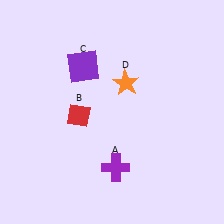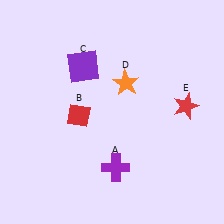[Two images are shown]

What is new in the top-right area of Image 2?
A red star (E) was added in the top-right area of Image 2.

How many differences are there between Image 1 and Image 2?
There is 1 difference between the two images.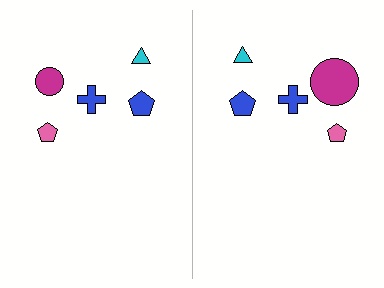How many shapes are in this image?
There are 10 shapes in this image.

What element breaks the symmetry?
The magenta circle on the right side has a different size than its mirror counterpart.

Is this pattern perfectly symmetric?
No, the pattern is not perfectly symmetric. The magenta circle on the right side has a different size than its mirror counterpart.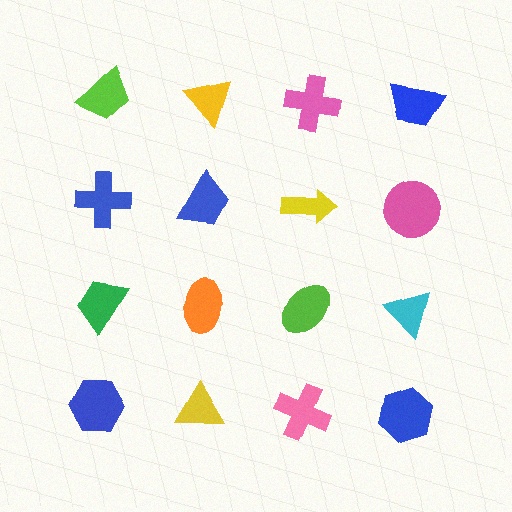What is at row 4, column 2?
A yellow triangle.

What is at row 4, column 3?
A pink cross.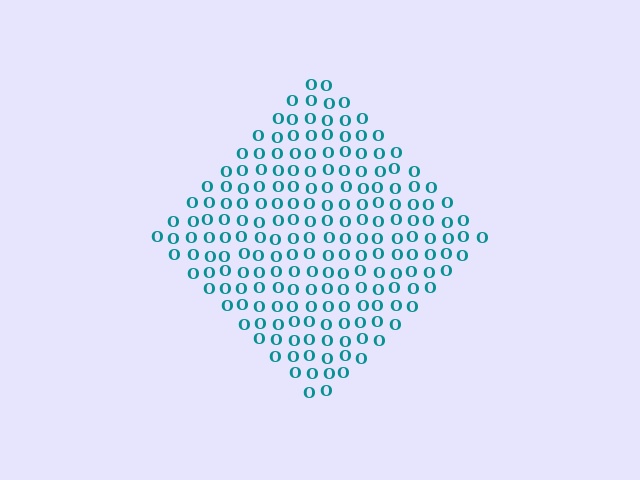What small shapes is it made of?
It is made of small letter O's.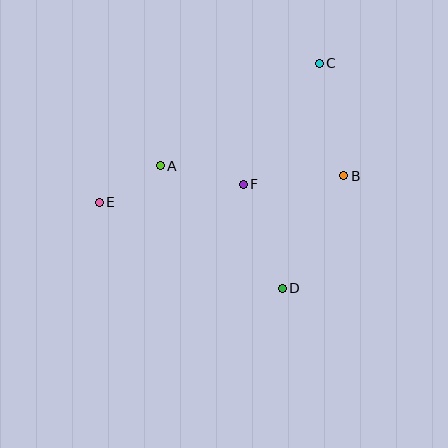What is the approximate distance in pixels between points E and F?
The distance between E and F is approximately 145 pixels.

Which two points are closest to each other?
Points A and E are closest to each other.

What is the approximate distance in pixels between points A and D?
The distance between A and D is approximately 173 pixels.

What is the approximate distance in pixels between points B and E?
The distance between B and E is approximately 246 pixels.